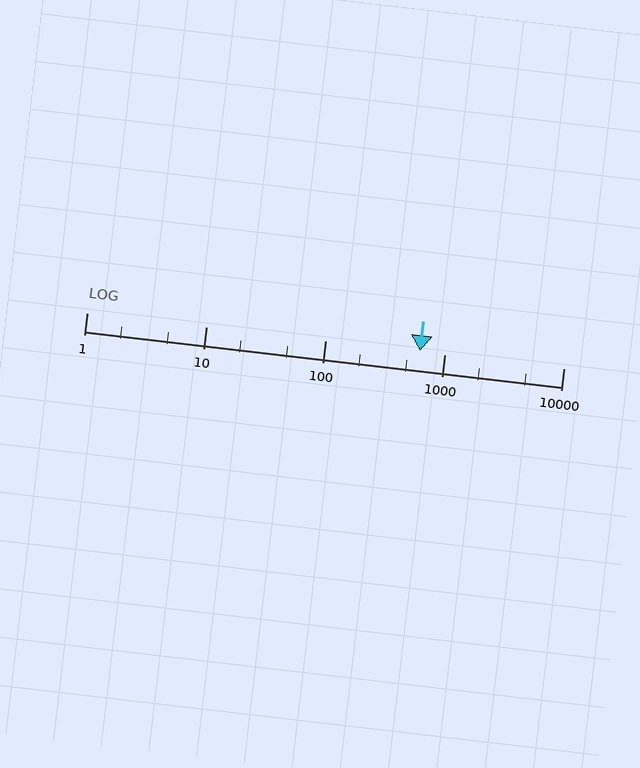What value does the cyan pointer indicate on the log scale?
The pointer indicates approximately 620.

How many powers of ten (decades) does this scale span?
The scale spans 4 decades, from 1 to 10000.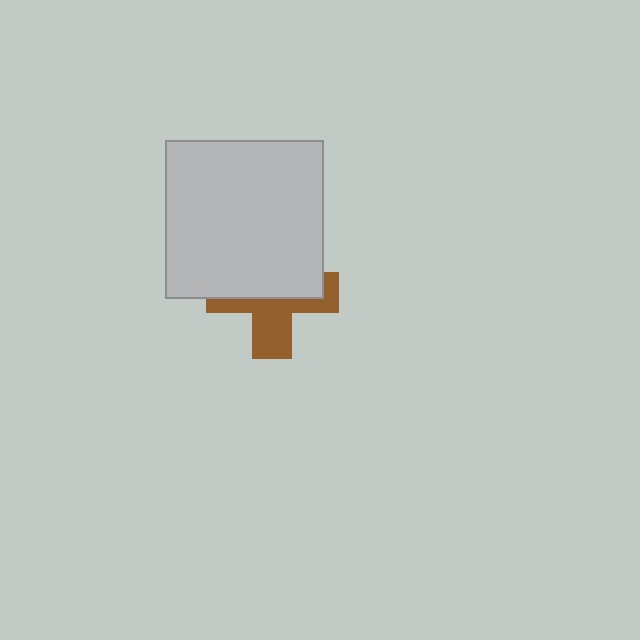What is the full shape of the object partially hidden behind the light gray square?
The partially hidden object is a brown cross.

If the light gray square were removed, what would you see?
You would see the complete brown cross.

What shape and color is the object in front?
The object in front is a light gray square.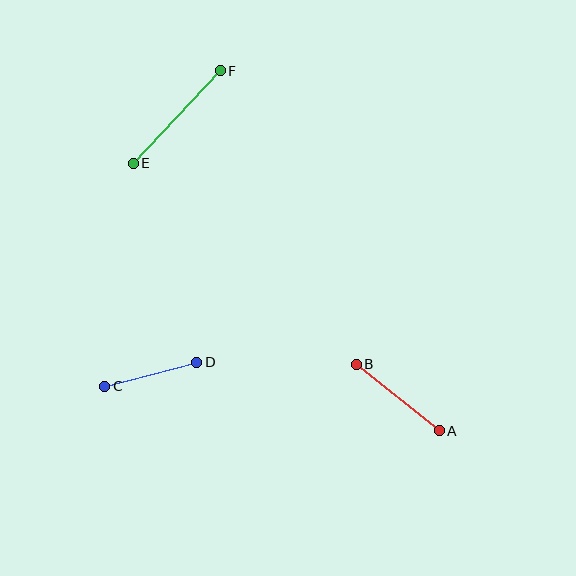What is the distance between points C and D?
The distance is approximately 95 pixels.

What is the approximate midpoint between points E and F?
The midpoint is at approximately (177, 117) pixels.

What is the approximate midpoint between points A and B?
The midpoint is at approximately (398, 397) pixels.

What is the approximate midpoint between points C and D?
The midpoint is at approximately (151, 374) pixels.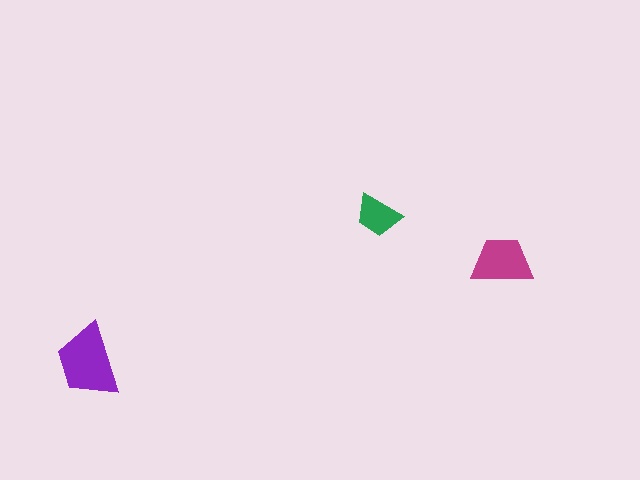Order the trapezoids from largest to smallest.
the purple one, the magenta one, the green one.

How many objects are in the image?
There are 3 objects in the image.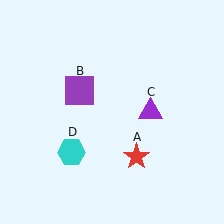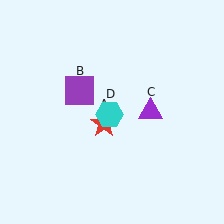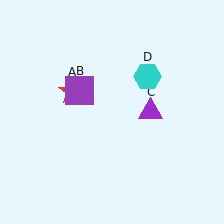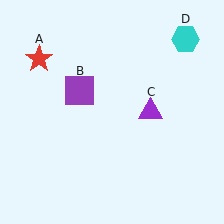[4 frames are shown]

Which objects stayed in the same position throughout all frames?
Purple square (object B) and purple triangle (object C) remained stationary.